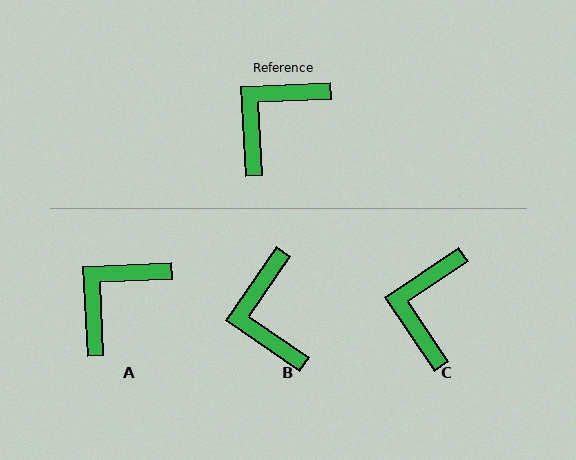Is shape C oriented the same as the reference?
No, it is off by about 31 degrees.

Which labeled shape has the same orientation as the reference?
A.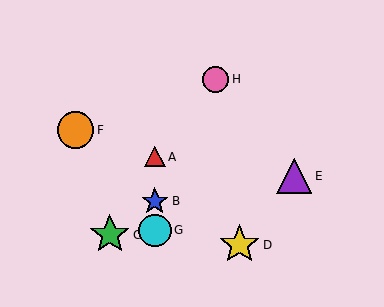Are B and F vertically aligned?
No, B is at x≈155 and F is at x≈76.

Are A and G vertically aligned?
Yes, both are at x≈155.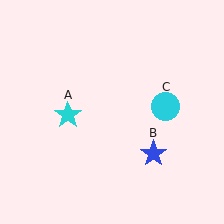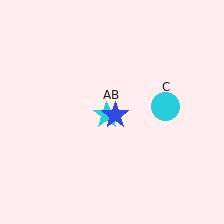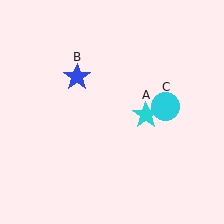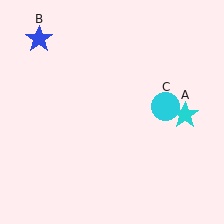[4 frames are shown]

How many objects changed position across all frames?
2 objects changed position: cyan star (object A), blue star (object B).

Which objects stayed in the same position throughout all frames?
Cyan circle (object C) remained stationary.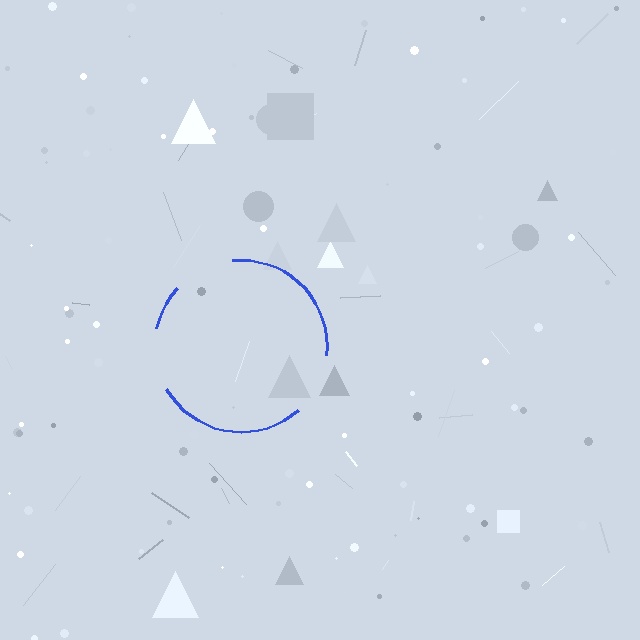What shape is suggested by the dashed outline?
The dashed outline suggests a circle.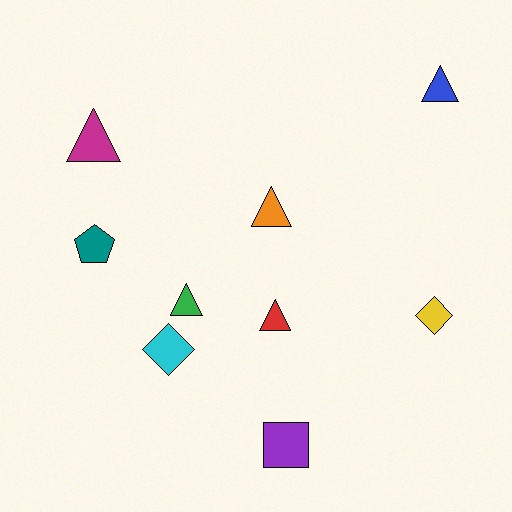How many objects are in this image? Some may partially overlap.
There are 9 objects.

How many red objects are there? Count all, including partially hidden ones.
There is 1 red object.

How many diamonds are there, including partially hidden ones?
There are 2 diamonds.